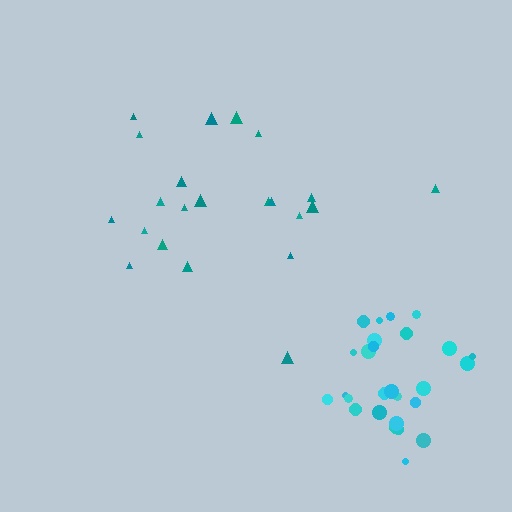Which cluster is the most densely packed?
Cyan.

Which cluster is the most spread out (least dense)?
Teal.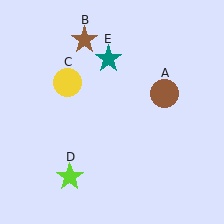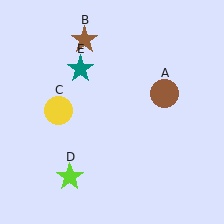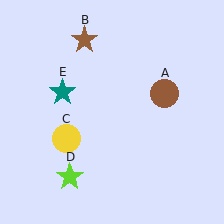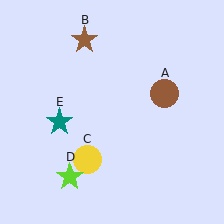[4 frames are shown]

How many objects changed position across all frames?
2 objects changed position: yellow circle (object C), teal star (object E).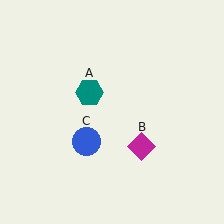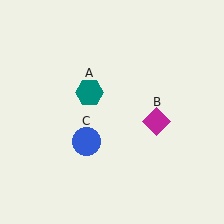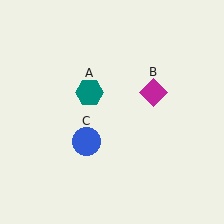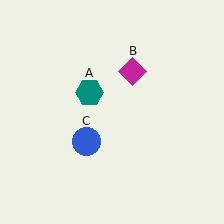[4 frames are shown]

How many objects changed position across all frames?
1 object changed position: magenta diamond (object B).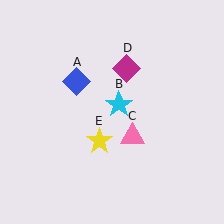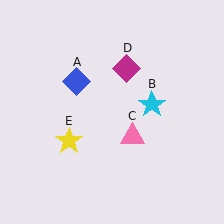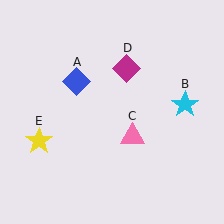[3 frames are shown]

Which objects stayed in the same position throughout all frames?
Blue diamond (object A) and pink triangle (object C) and magenta diamond (object D) remained stationary.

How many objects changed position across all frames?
2 objects changed position: cyan star (object B), yellow star (object E).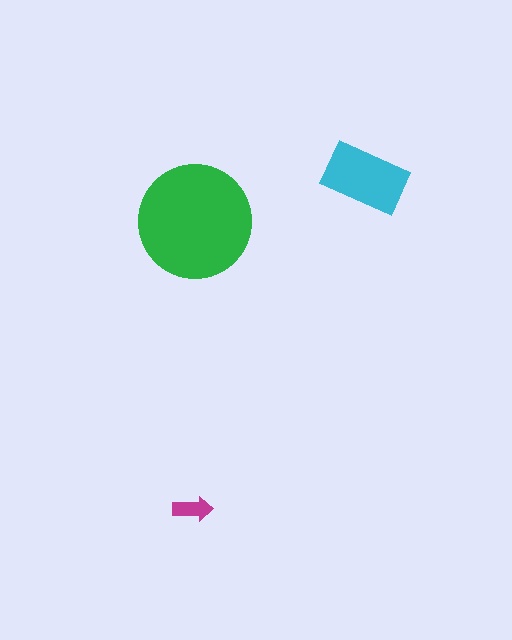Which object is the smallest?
The magenta arrow.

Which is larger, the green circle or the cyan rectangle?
The green circle.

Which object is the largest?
The green circle.